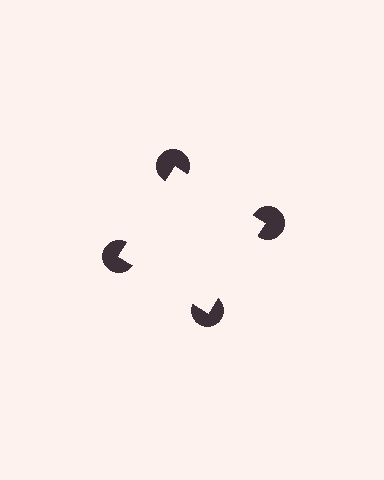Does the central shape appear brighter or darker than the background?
It typically appears slightly brighter than the background, even though no actual brightness change is drawn.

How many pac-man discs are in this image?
There are 4 — one at each vertex of the illusory square.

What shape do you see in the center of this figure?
An illusory square — its edges are inferred from the aligned wedge cuts in the pac-man discs, not physically drawn.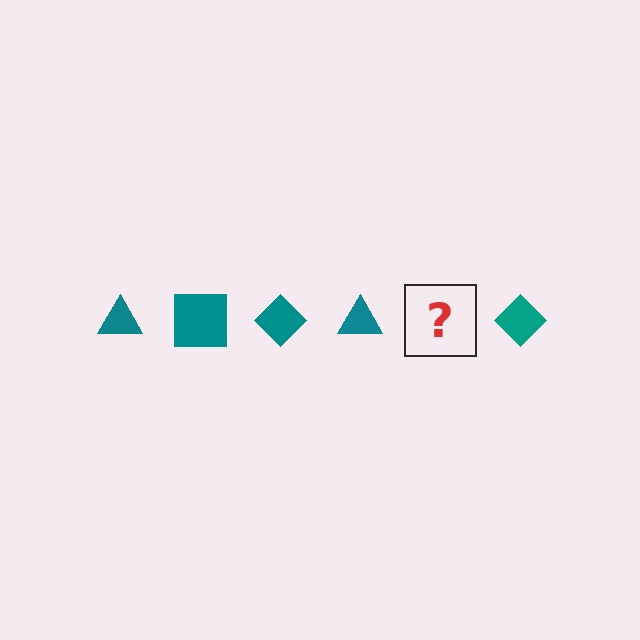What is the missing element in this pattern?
The missing element is a teal square.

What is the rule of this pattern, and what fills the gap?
The rule is that the pattern cycles through triangle, square, diamond shapes in teal. The gap should be filled with a teal square.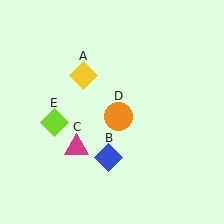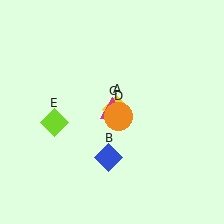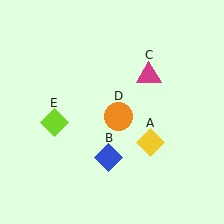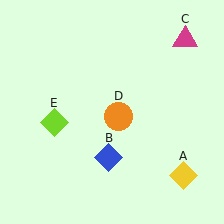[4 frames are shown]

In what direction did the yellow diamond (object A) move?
The yellow diamond (object A) moved down and to the right.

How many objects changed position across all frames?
2 objects changed position: yellow diamond (object A), magenta triangle (object C).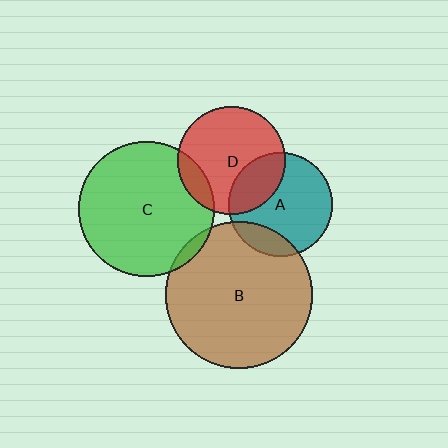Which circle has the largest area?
Circle B (brown).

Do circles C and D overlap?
Yes.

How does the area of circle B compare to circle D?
Approximately 1.8 times.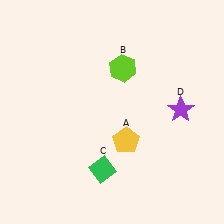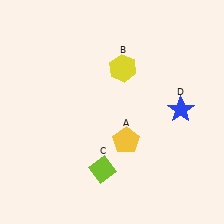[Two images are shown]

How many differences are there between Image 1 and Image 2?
There are 3 differences between the two images.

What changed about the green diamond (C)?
In Image 1, C is green. In Image 2, it changed to lime.